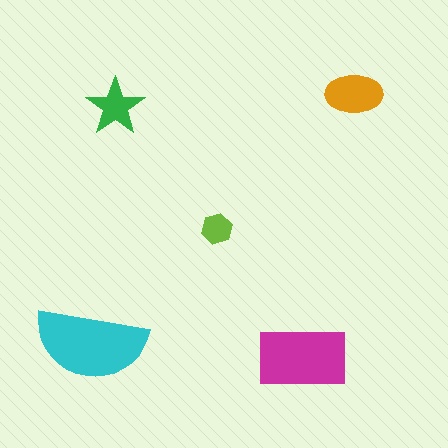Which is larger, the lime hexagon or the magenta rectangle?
The magenta rectangle.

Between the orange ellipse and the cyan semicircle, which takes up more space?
The cyan semicircle.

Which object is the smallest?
The lime hexagon.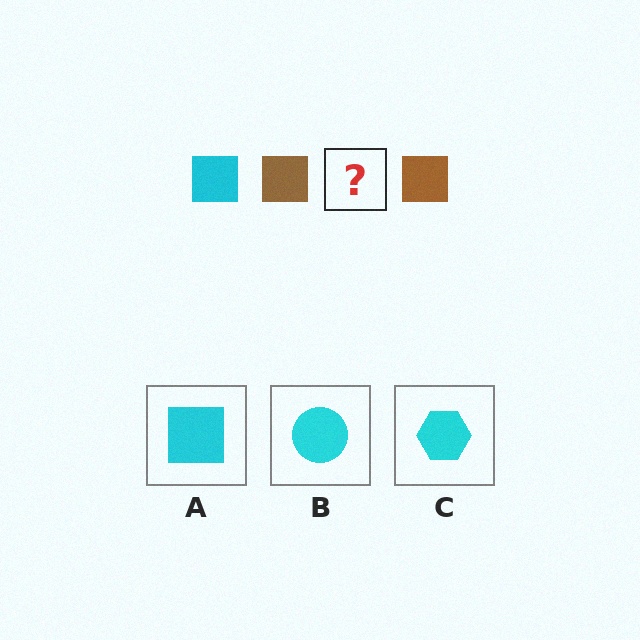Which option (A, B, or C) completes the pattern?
A.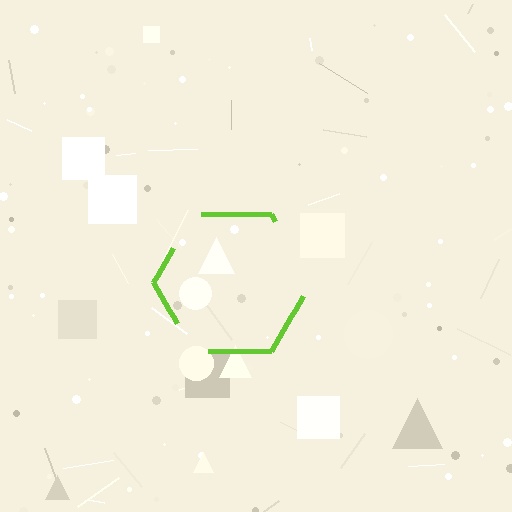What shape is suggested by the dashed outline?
The dashed outline suggests a hexagon.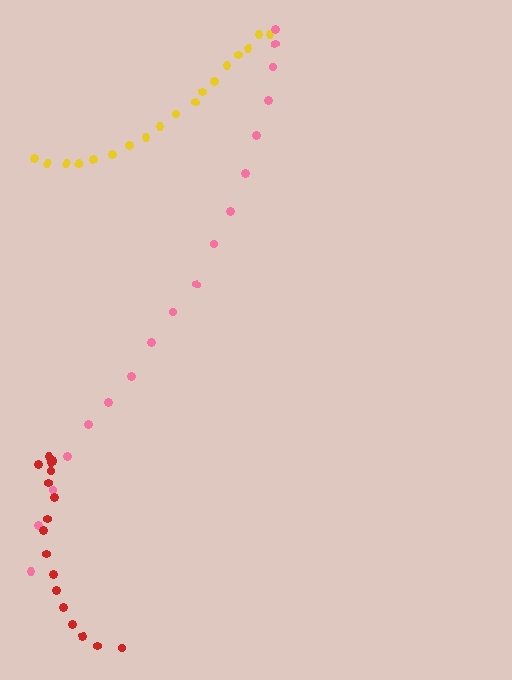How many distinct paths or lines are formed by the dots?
There are 3 distinct paths.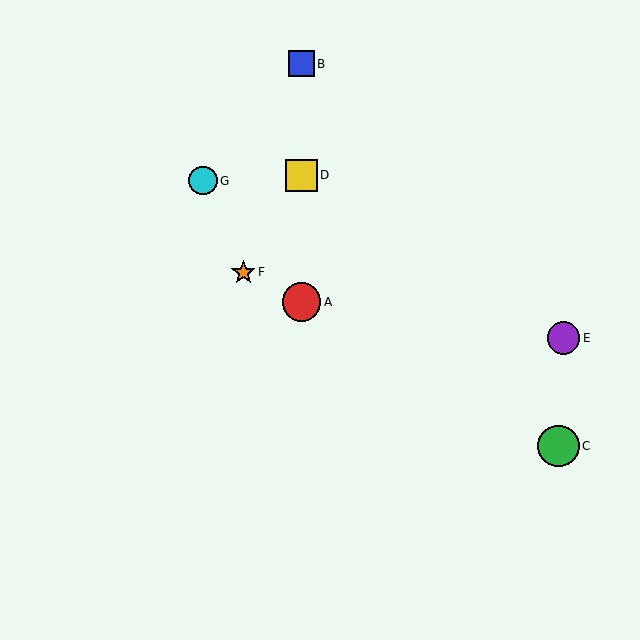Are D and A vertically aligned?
Yes, both are at x≈301.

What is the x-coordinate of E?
Object E is at x≈564.